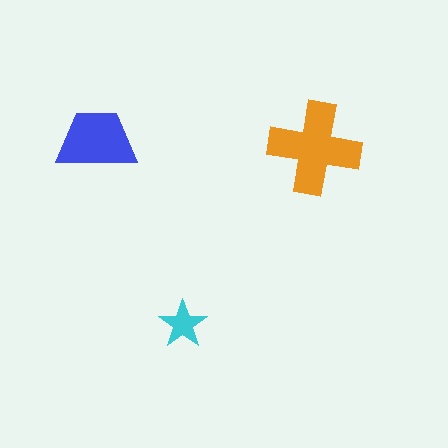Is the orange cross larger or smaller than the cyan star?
Larger.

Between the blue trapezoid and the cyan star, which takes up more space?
The blue trapezoid.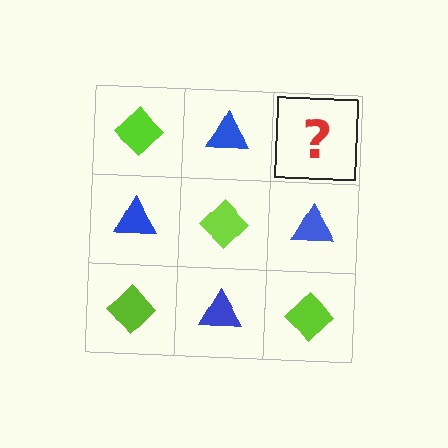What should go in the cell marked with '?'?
The missing cell should contain a lime diamond.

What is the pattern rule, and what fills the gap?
The rule is that it alternates lime diamond and blue triangle in a checkerboard pattern. The gap should be filled with a lime diamond.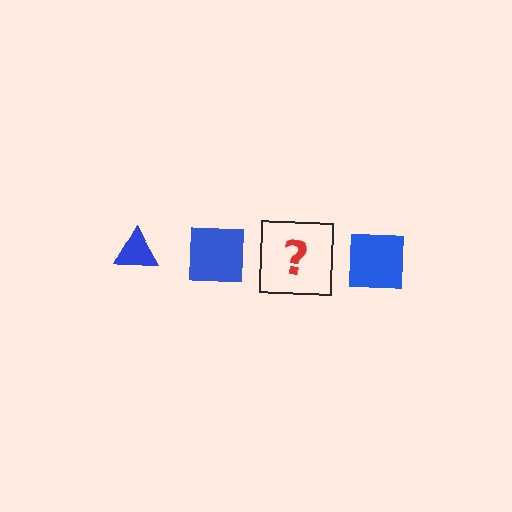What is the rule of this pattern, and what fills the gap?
The rule is that the pattern cycles through triangle, square shapes in blue. The gap should be filled with a blue triangle.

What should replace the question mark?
The question mark should be replaced with a blue triangle.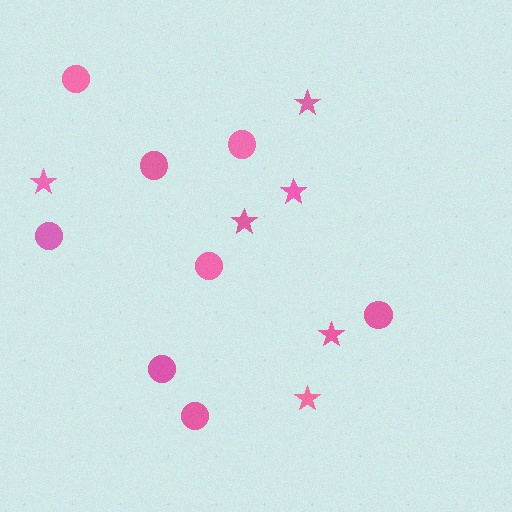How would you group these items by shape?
There are 2 groups: one group of stars (6) and one group of circles (8).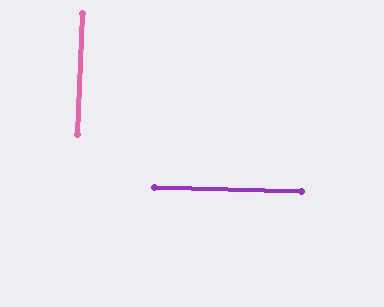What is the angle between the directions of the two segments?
Approximately 90 degrees.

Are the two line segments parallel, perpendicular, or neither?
Perpendicular — they meet at approximately 90°.